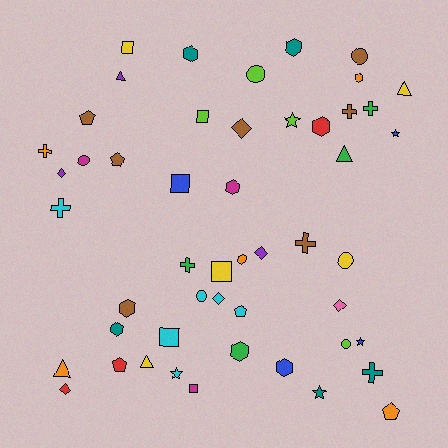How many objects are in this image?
There are 50 objects.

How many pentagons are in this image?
There are 5 pentagons.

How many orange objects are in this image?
There are 5 orange objects.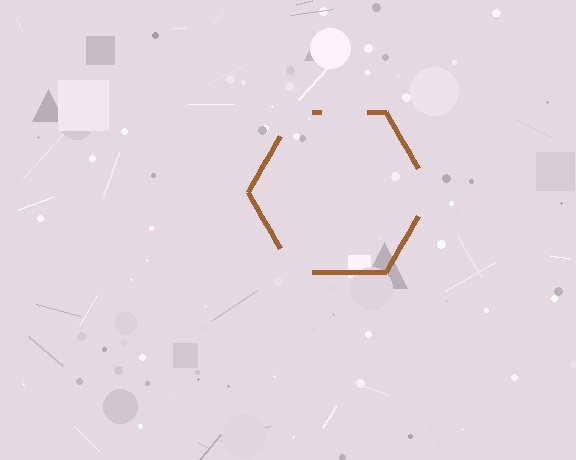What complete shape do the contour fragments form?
The contour fragments form a hexagon.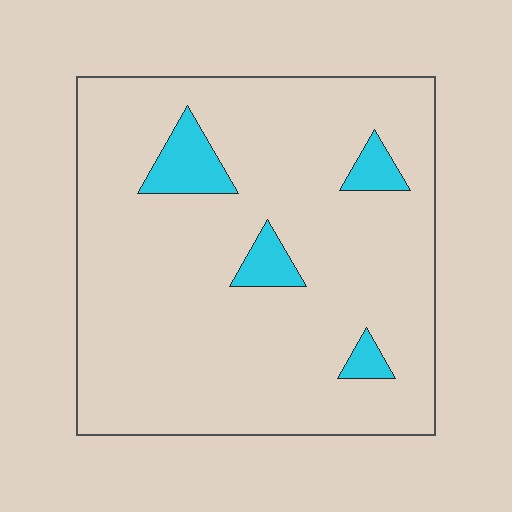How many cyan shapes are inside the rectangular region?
4.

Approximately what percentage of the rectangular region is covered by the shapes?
Approximately 10%.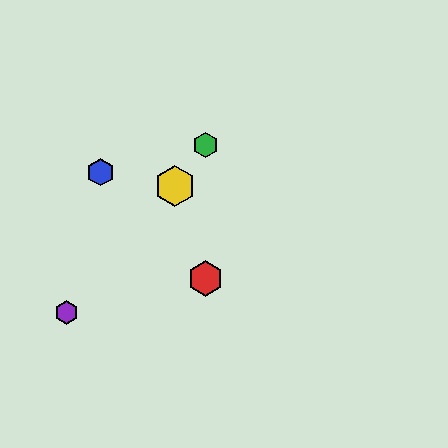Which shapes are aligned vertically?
The red hexagon, the green hexagon are aligned vertically.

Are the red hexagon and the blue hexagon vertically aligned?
No, the red hexagon is at x≈205 and the blue hexagon is at x≈100.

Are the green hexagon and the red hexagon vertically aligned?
Yes, both are at x≈205.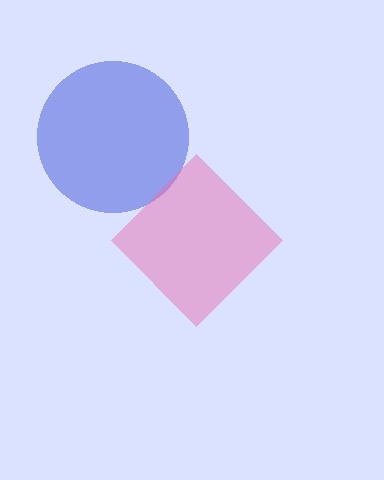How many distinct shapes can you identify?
There are 2 distinct shapes: a blue circle, a pink diamond.